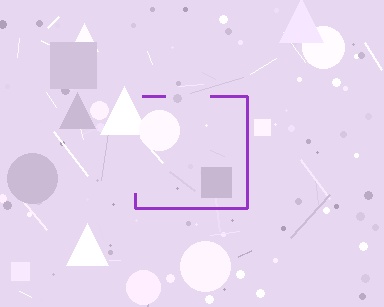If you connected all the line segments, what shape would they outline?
They would outline a square.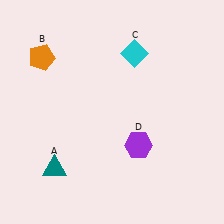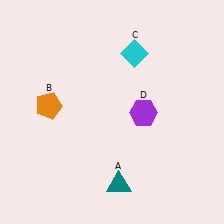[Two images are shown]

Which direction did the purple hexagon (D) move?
The purple hexagon (D) moved up.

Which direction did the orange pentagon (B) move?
The orange pentagon (B) moved down.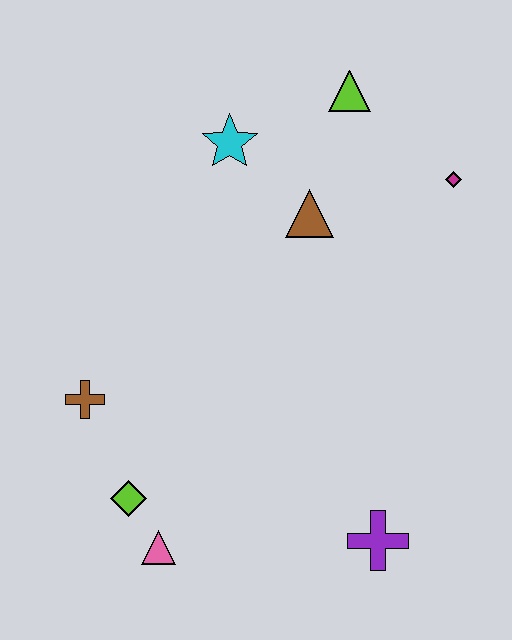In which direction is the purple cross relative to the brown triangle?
The purple cross is below the brown triangle.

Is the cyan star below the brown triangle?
No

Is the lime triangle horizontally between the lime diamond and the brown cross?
No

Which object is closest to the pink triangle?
The lime diamond is closest to the pink triangle.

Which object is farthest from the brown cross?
The magenta diamond is farthest from the brown cross.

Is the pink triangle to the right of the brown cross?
Yes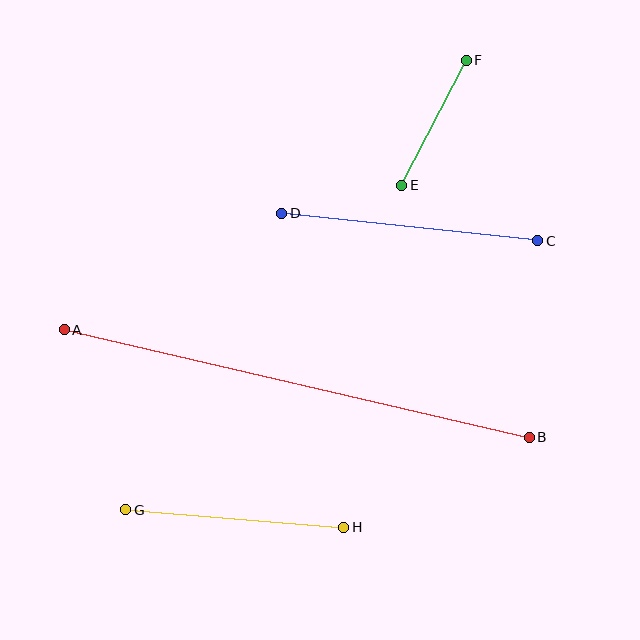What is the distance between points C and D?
The distance is approximately 257 pixels.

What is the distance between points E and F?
The distance is approximately 141 pixels.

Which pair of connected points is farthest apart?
Points A and B are farthest apart.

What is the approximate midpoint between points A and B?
The midpoint is at approximately (297, 383) pixels.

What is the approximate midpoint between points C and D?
The midpoint is at approximately (410, 227) pixels.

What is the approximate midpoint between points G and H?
The midpoint is at approximately (235, 518) pixels.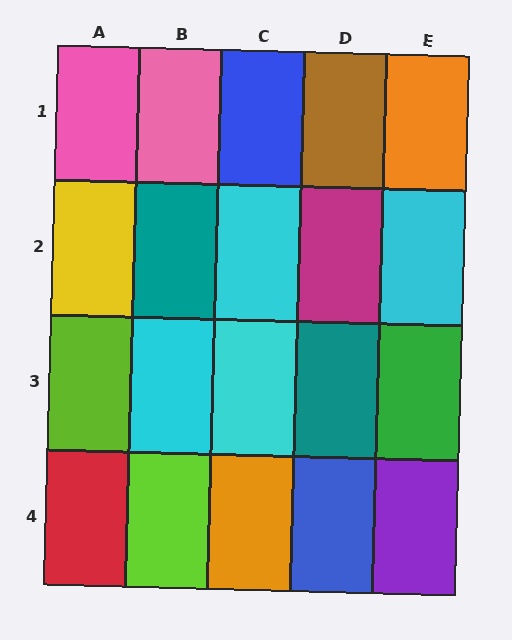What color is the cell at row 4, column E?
Purple.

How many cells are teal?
2 cells are teal.